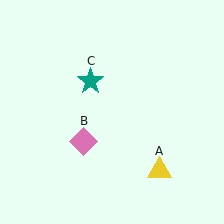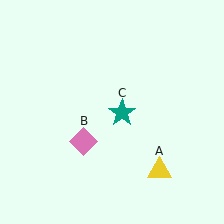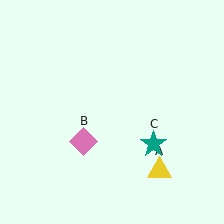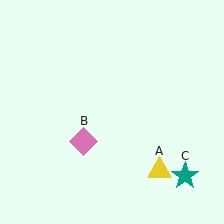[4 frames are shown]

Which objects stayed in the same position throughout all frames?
Yellow triangle (object A) and pink diamond (object B) remained stationary.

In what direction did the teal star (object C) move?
The teal star (object C) moved down and to the right.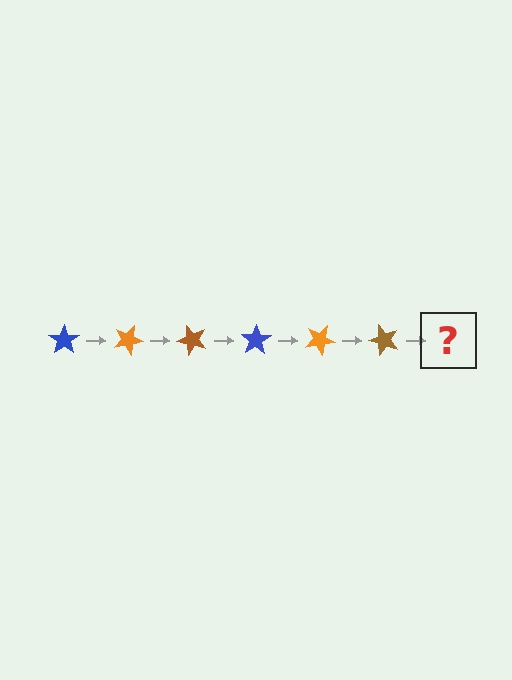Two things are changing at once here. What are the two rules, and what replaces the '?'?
The two rules are that it rotates 25 degrees each step and the color cycles through blue, orange, and brown. The '?' should be a blue star, rotated 150 degrees from the start.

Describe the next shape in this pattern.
It should be a blue star, rotated 150 degrees from the start.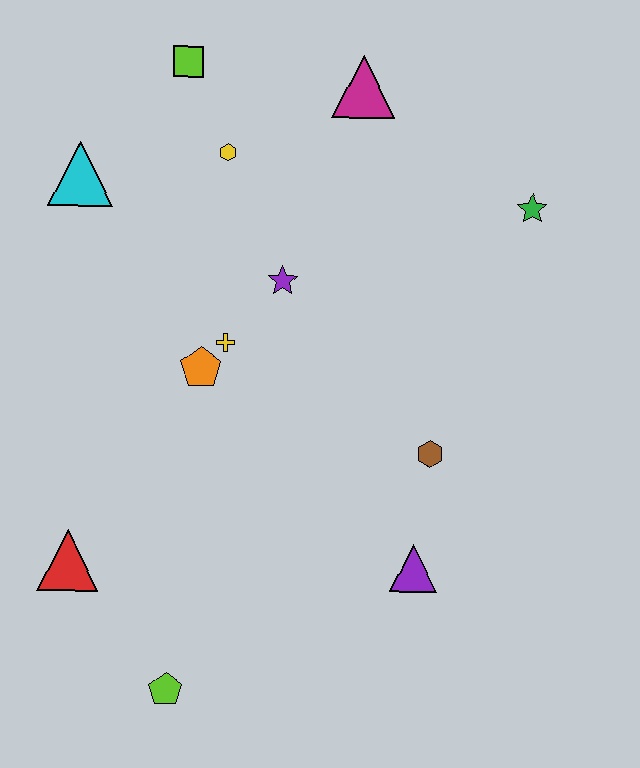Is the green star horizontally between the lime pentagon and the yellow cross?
No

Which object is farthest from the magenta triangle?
The lime pentagon is farthest from the magenta triangle.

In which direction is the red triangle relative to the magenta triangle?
The red triangle is below the magenta triangle.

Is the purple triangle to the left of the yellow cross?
No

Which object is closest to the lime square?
The yellow hexagon is closest to the lime square.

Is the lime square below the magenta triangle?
No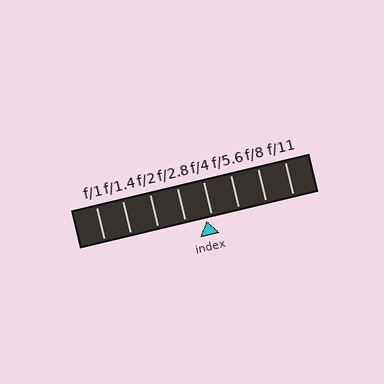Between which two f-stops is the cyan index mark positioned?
The index mark is between f/2.8 and f/4.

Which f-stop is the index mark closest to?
The index mark is closest to f/4.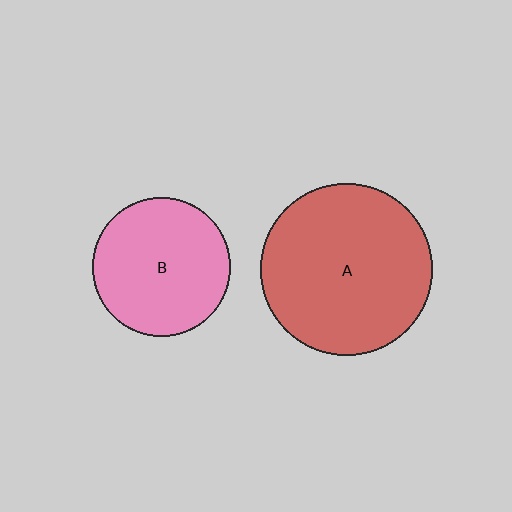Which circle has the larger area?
Circle A (red).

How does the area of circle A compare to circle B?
Approximately 1.5 times.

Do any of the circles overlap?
No, none of the circles overlap.